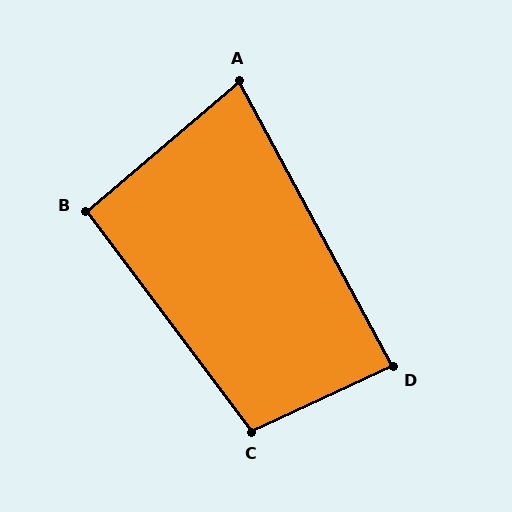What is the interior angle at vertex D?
Approximately 87 degrees (approximately right).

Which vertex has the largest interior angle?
C, at approximately 102 degrees.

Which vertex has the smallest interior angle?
A, at approximately 78 degrees.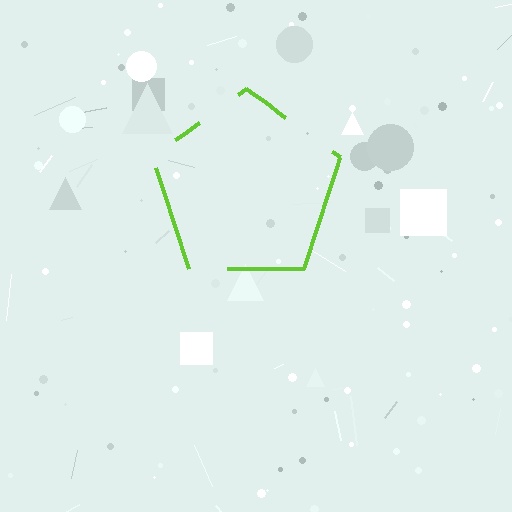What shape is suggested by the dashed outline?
The dashed outline suggests a pentagon.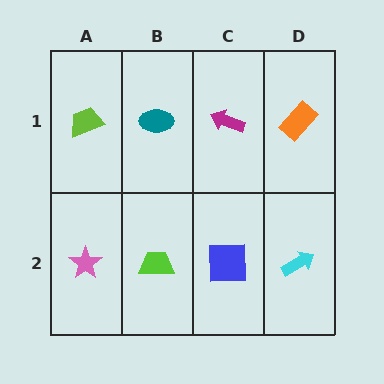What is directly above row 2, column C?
A magenta arrow.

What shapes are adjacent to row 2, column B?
A teal ellipse (row 1, column B), a pink star (row 2, column A), a blue square (row 2, column C).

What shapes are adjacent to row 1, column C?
A blue square (row 2, column C), a teal ellipse (row 1, column B), an orange rectangle (row 1, column D).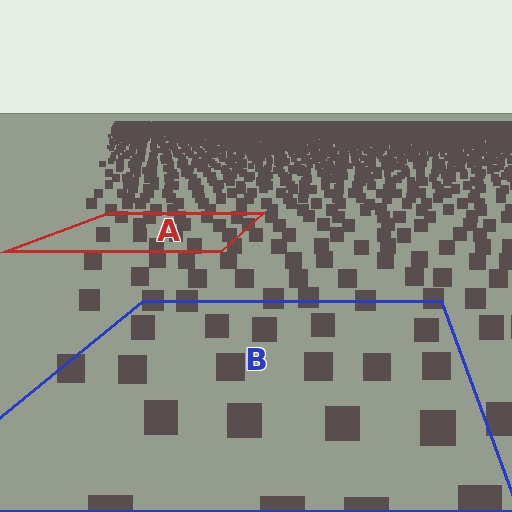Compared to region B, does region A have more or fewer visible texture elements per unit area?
Region A has more texture elements per unit area — they are packed more densely because it is farther away.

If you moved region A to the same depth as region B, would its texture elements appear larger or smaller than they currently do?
They would appear larger. At a closer depth, the same texture elements are projected at a bigger on-screen size.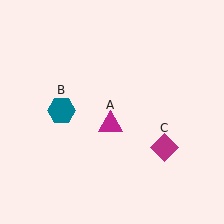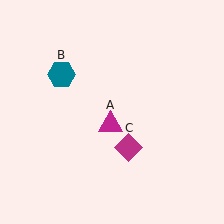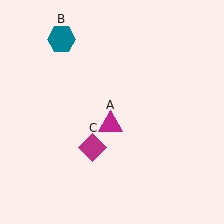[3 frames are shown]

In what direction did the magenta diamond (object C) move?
The magenta diamond (object C) moved left.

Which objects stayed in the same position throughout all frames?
Magenta triangle (object A) remained stationary.